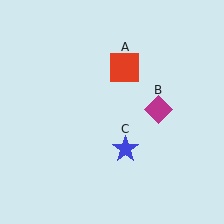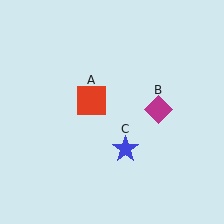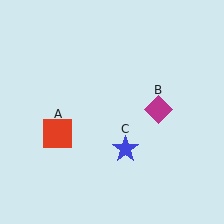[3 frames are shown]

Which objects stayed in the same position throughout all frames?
Magenta diamond (object B) and blue star (object C) remained stationary.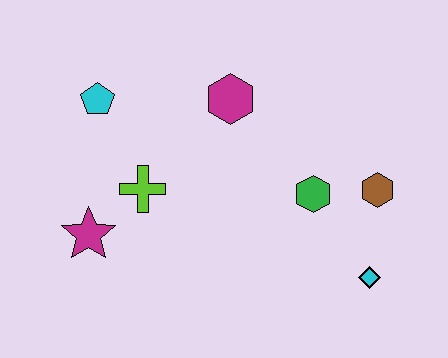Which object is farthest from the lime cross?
The cyan diamond is farthest from the lime cross.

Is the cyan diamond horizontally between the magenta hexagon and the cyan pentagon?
No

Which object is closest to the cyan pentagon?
The lime cross is closest to the cyan pentagon.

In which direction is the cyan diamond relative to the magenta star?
The cyan diamond is to the right of the magenta star.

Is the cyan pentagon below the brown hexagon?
No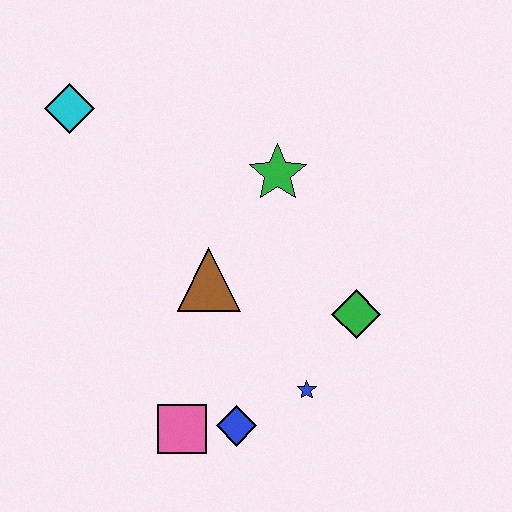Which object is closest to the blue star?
The blue diamond is closest to the blue star.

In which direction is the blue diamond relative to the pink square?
The blue diamond is to the right of the pink square.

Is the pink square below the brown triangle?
Yes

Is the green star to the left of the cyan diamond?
No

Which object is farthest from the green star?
The pink square is farthest from the green star.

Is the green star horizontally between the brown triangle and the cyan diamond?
No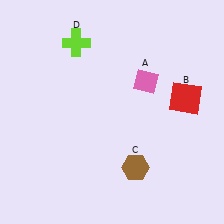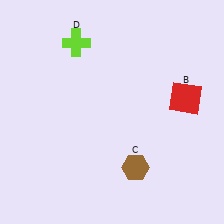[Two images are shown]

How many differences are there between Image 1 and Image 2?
There is 1 difference between the two images.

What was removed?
The pink diamond (A) was removed in Image 2.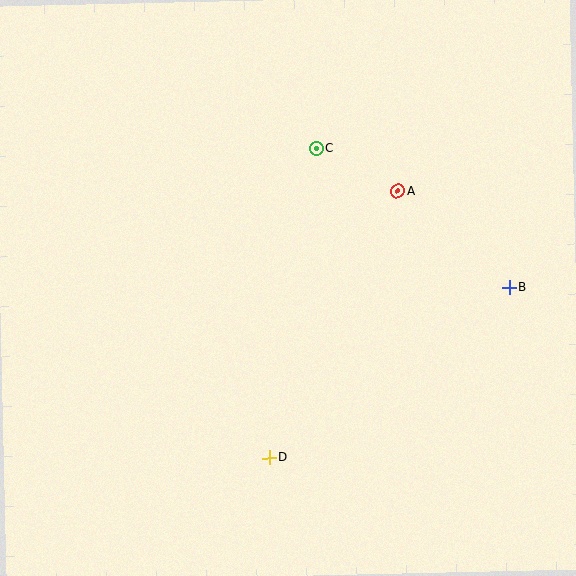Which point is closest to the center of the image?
Point C at (316, 148) is closest to the center.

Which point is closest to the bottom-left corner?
Point D is closest to the bottom-left corner.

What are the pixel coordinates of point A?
Point A is at (398, 191).